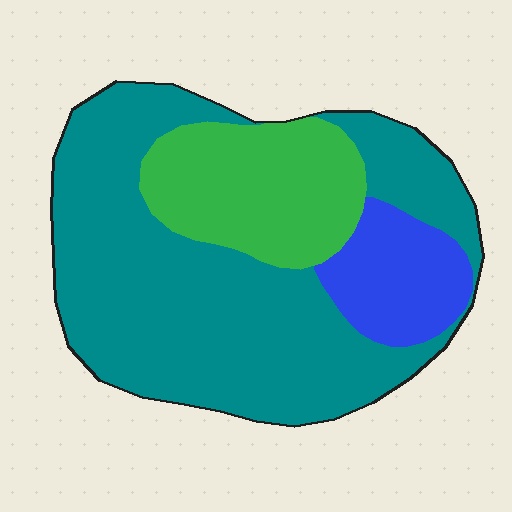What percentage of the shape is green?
Green takes up about one quarter (1/4) of the shape.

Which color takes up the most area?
Teal, at roughly 65%.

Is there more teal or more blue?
Teal.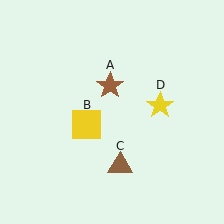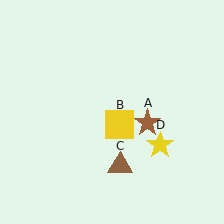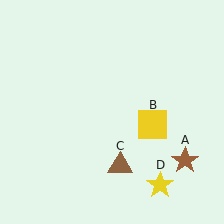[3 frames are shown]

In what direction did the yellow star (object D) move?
The yellow star (object D) moved down.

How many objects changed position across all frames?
3 objects changed position: brown star (object A), yellow square (object B), yellow star (object D).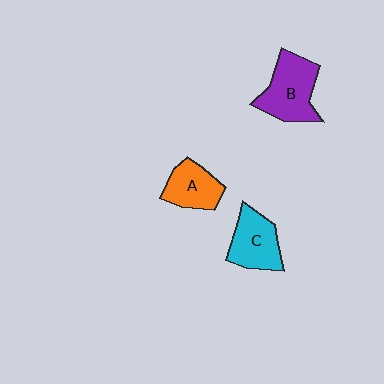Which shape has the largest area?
Shape B (purple).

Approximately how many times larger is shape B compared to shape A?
Approximately 1.4 times.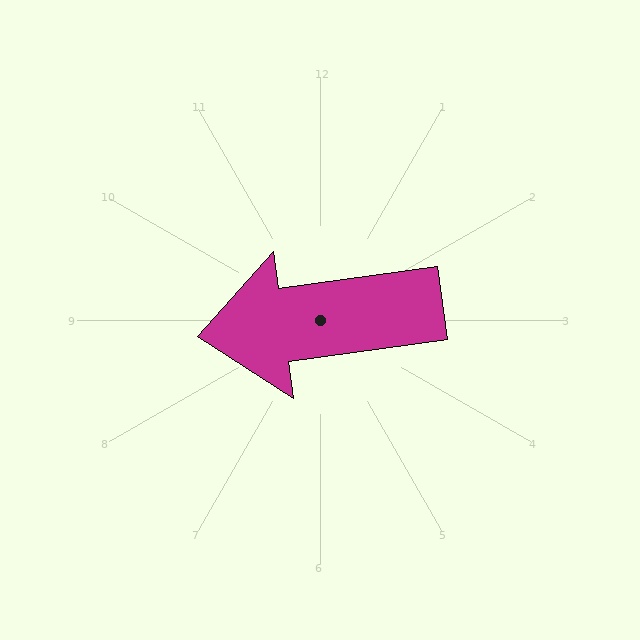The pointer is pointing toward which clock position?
Roughly 9 o'clock.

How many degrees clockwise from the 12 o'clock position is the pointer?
Approximately 262 degrees.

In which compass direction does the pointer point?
West.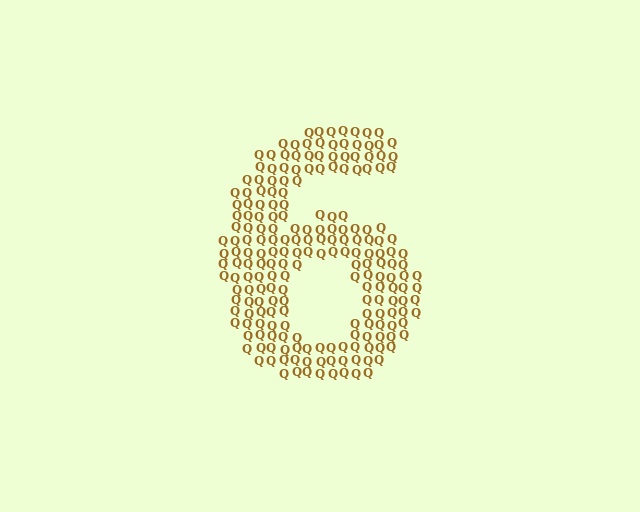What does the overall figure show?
The overall figure shows the digit 6.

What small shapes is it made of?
It is made of small letter Q's.